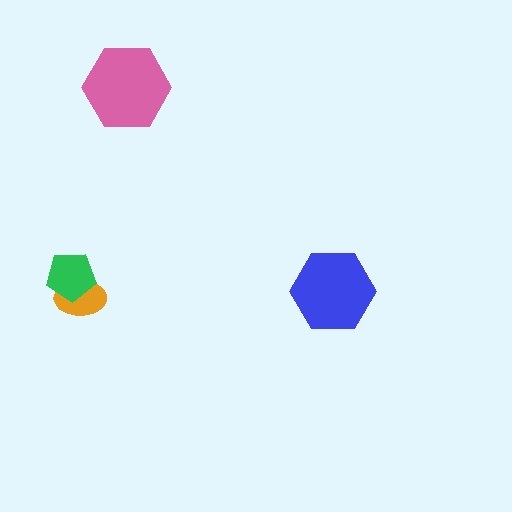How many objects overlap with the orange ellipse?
1 object overlaps with the orange ellipse.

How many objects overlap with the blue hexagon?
0 objects overlap with the blue hexagon.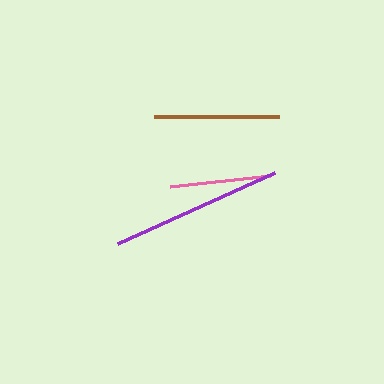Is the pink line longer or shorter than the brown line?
The brown line is longer than the pink line.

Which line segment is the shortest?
The pink line is the shortest at approximately 100 pixels.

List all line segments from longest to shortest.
From longest to shortest: purple, brown, pink.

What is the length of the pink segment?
The pink segment is approximately 100 pixels long.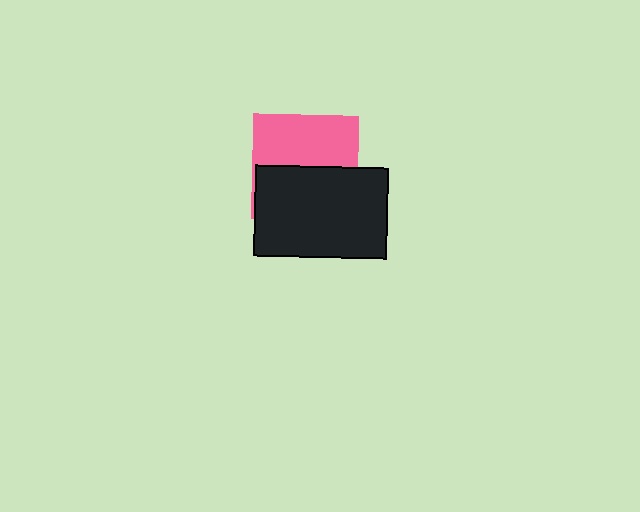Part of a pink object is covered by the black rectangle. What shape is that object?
It is a square.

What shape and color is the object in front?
The object in front is a black rectangle.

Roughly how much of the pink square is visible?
About half of it is visible (roughly 49%).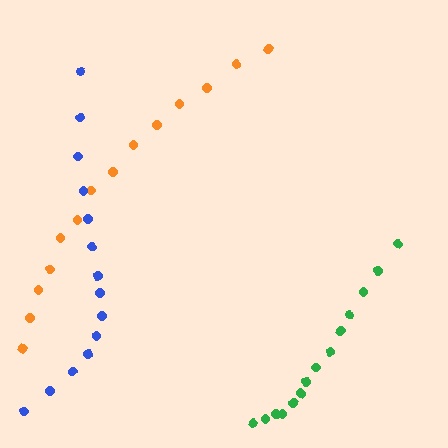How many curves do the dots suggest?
There are 3 distinct paths.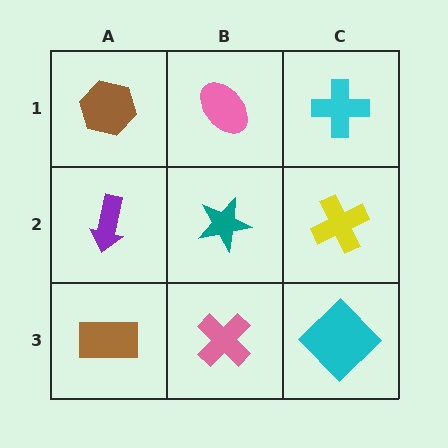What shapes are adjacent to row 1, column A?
A purple arrow (row 2, column A), a pink ellipse (row 1, column B).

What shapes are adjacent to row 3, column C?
A yellow cross (row 2, column C), a pink cross (row 3, column B).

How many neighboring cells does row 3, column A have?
2.